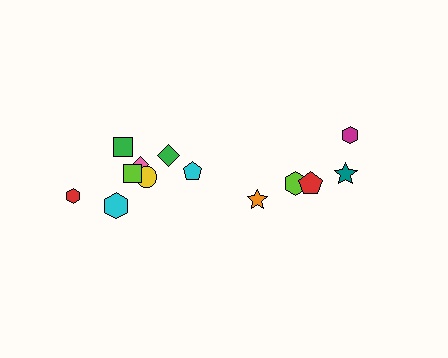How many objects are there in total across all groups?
There are 13 objects.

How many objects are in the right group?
There are 5 objects.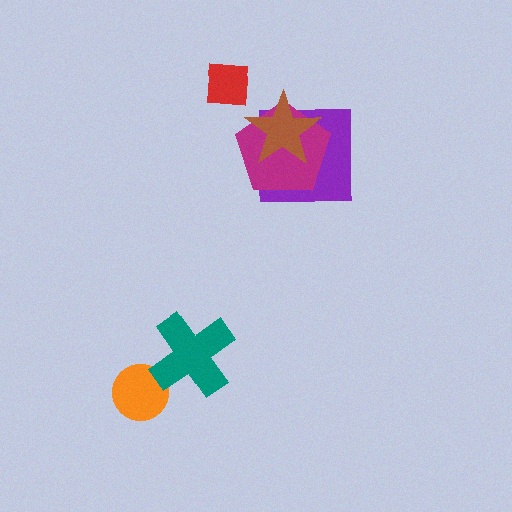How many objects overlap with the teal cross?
1 object overlaps with the teal cross.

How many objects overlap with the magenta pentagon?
2 objects overlap with the magenta pentagon.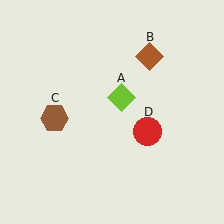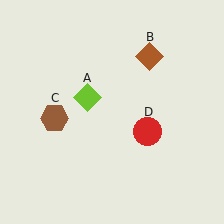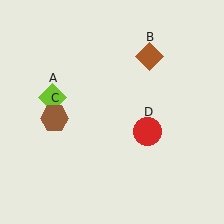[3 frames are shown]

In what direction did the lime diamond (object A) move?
The lime diamond (object A) moved left.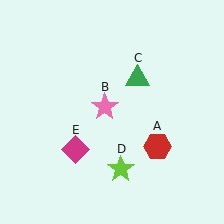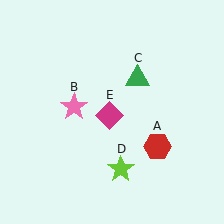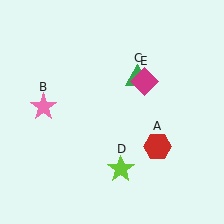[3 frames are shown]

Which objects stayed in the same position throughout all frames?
Red hexagon (object A) and green triangle (object C) and lime star (object D) remained stationary.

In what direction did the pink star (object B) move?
The pink star (object B) moved left.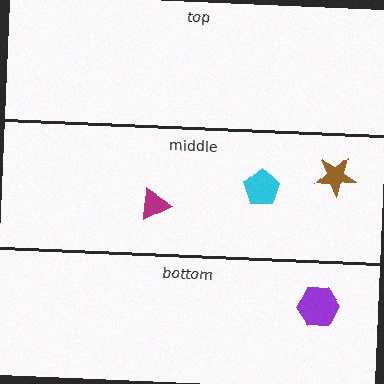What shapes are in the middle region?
The magenta triangle, the brown star, the cyan pentagon.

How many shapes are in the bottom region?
1.